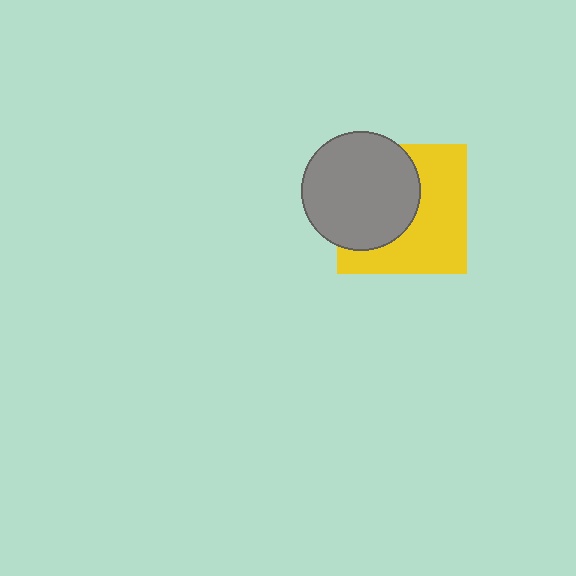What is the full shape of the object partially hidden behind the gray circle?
The partially hidden object is a yellow square.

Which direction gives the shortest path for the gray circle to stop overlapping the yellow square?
Moving left gives the shortest separation.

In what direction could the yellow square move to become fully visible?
The yellow square could move right. That would shift it out from behind the gray circle entirely.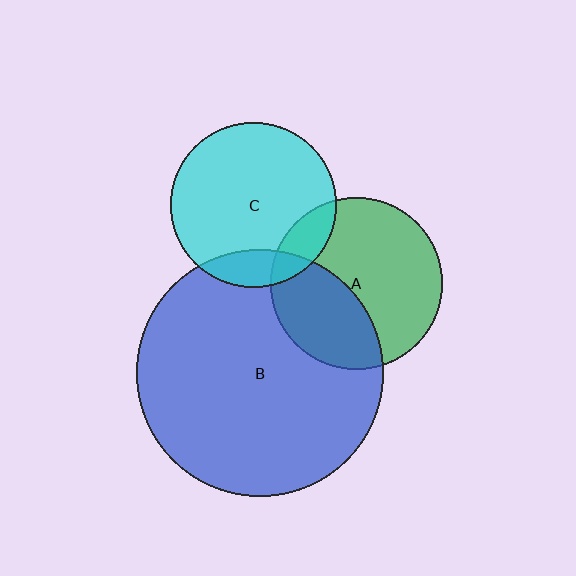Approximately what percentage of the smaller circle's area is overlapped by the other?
Approximately 15%.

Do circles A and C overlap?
Yes.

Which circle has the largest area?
Circle B (blue).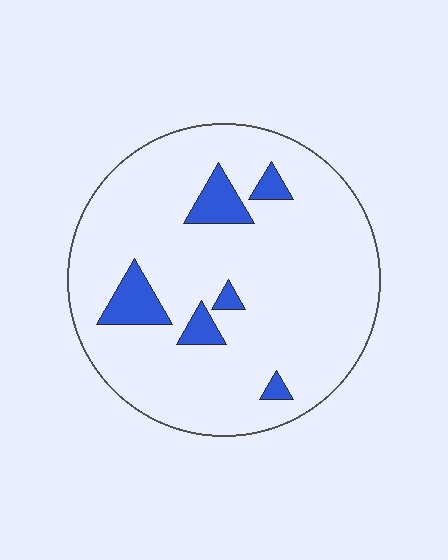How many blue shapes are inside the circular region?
6.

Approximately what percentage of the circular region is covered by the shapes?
Approximately 10%.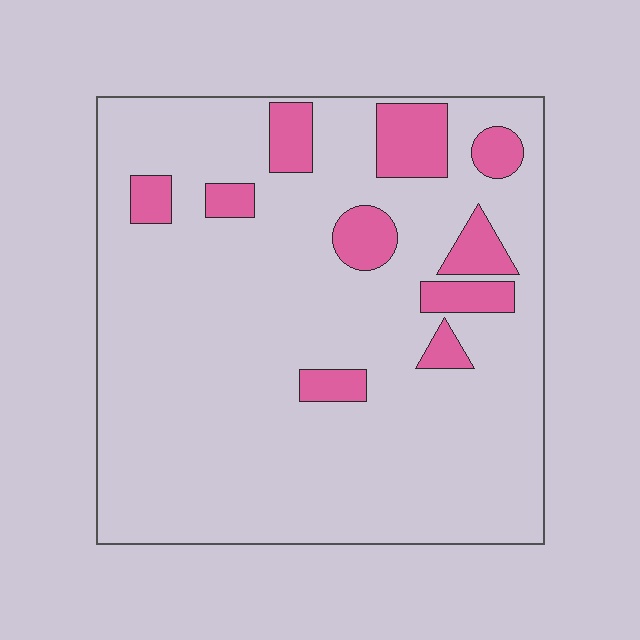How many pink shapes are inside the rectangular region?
10.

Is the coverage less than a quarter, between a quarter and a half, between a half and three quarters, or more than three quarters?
Less than a quarter.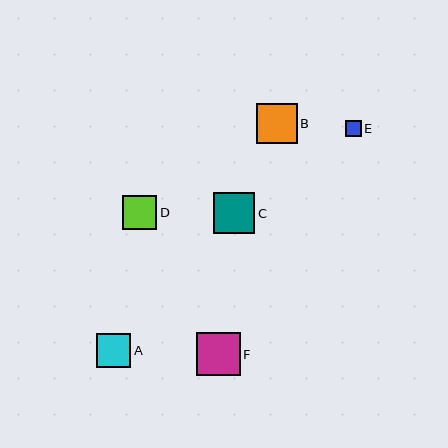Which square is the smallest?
Square E is the smallest with a size of approximately 16 pixels.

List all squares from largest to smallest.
From largest to smallest: F, C, B, D, A, E.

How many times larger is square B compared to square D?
Square B is approximately 1.2 times the size of square D.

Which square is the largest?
Square F is the largest with a size of approximately 43 pixels.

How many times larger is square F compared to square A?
Square F is approximately 1.2 times the size of square A.